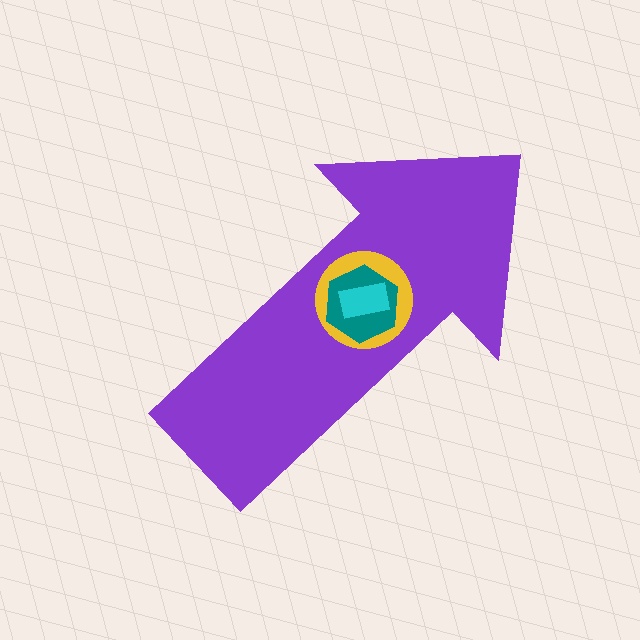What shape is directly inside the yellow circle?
The teal hexagon.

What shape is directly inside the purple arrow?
The yellow circle.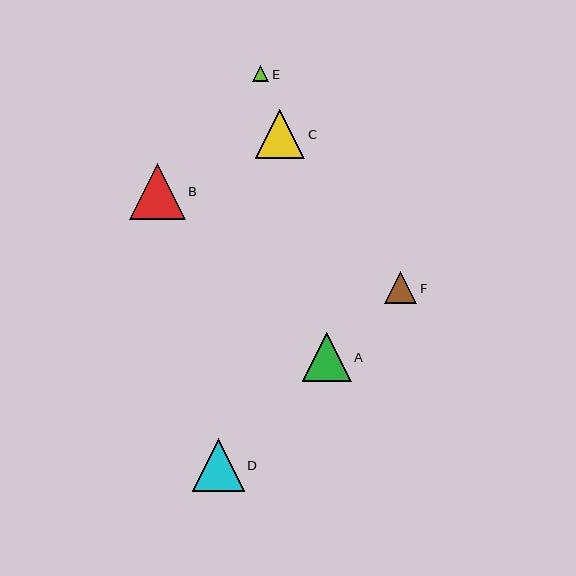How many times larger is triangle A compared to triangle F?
Triangle A is approximately 1.5 times the size of triangle F.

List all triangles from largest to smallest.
From largest to smallest: B, D, C, A, F, E.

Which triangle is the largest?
Triangle B is the largest with a size of approximately 56 pixels.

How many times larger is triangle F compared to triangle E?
Triangle F is approximately 2.0 times the size of triangle E.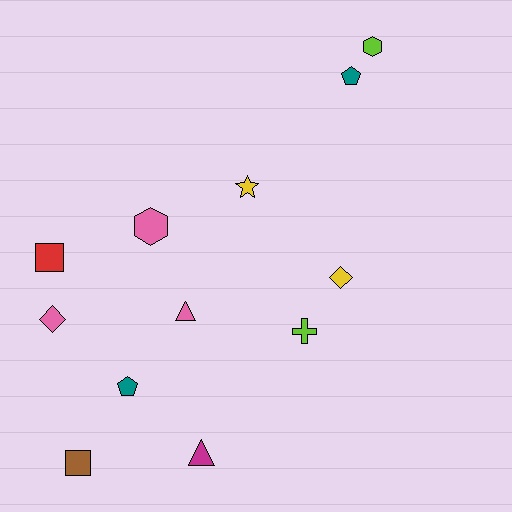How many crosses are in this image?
There is 1 cross.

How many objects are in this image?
There are 12 objects.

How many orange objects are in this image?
There are no orange objects.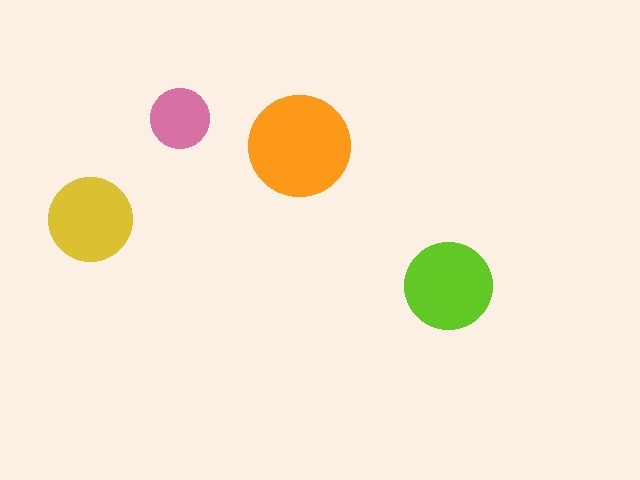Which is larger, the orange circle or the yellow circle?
The orange one.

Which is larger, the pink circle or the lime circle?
The lime one.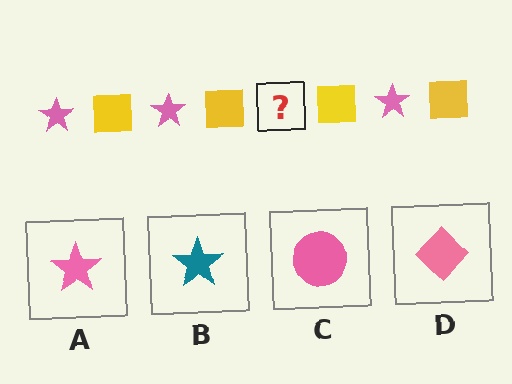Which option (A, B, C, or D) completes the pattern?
A.